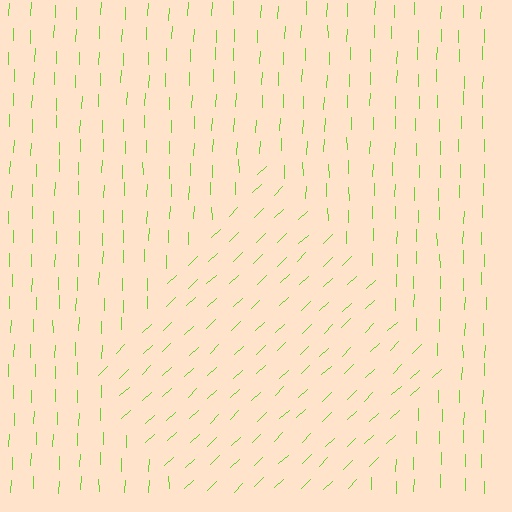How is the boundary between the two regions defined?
The boundary is defined purely by a change in line orientation (approximately 45 degrees difference). All lines are the same color and thickness.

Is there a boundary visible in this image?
Yes, there is a texture boundary formed by a change in line orientation.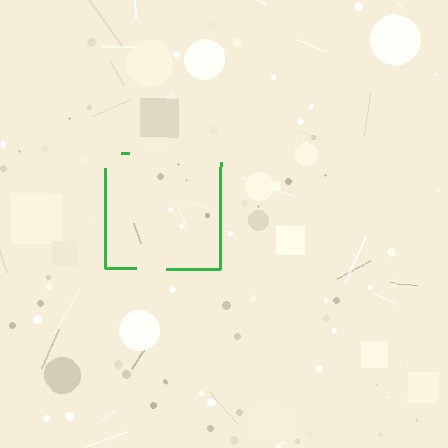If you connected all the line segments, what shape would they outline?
They would outline a square.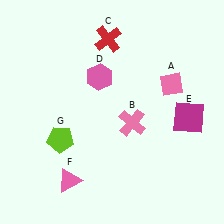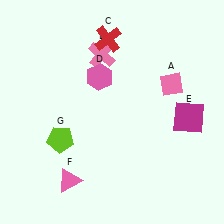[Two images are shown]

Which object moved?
The pink cross (B) moved up.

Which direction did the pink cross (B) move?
The pink cross (B) moved up.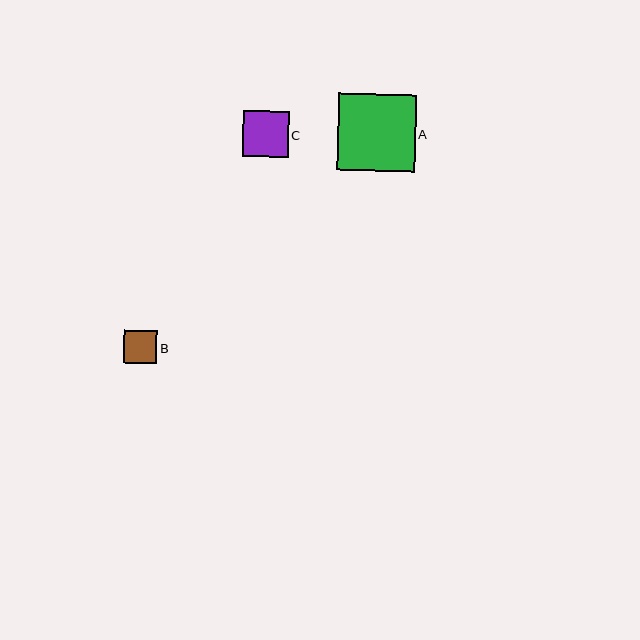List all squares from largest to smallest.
From largest to smallest: A, C, B.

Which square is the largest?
Square A is the largest with a size of approximately 77 pixels.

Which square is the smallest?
Square B is the smallest with a size of approximately 33 pixels.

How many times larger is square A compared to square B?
Square A is approximately 2.3 times the size of square B.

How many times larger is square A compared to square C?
Square A is approximately 1.7 times the size of square C.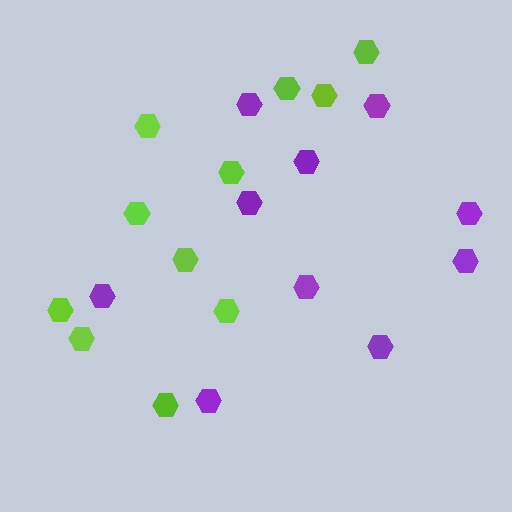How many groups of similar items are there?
There are 2 groups: one group of purple hexagons (10) and one group of lime hexagons (11).